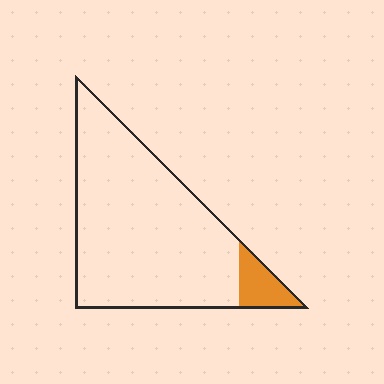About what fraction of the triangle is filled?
About one tenth (1/10).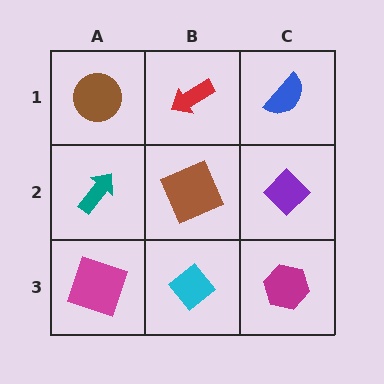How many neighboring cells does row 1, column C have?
2.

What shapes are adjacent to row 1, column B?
A brown square (row 2, column B), a brown circle (row 1, column A), a blue semicircle (row 1, column C).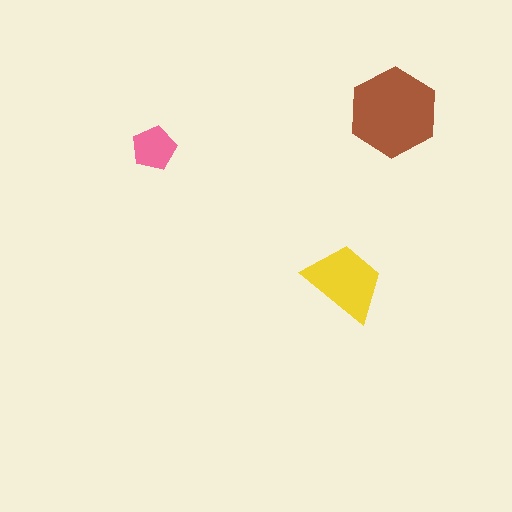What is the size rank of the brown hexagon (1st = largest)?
1st.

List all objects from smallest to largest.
The pink pentagon, the yellow trapezoid, the brown hexagon.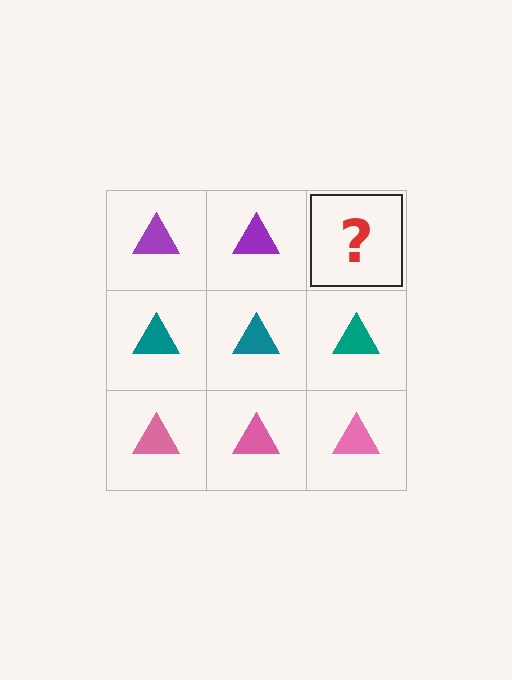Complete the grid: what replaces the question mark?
The question mark should be replaced with a purple triangle.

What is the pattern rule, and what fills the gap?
The rule is that each row has a consistent color. The gap should be filled with a purple triangle.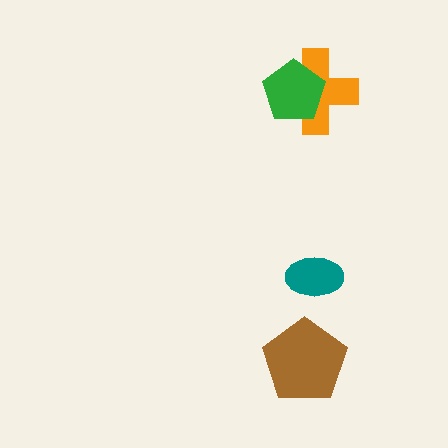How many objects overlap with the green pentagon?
1 object overlaps with the green pentagon.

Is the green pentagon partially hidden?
No, no other shape covers it.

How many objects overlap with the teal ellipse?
0 objects overlap with the teal ellipse.